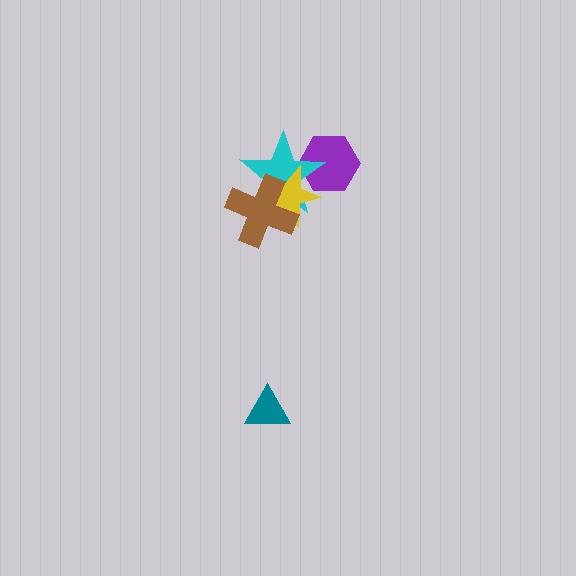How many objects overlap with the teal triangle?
0 objects overlap with the teal triangle.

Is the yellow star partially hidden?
Yes, it is partially covered by another shape.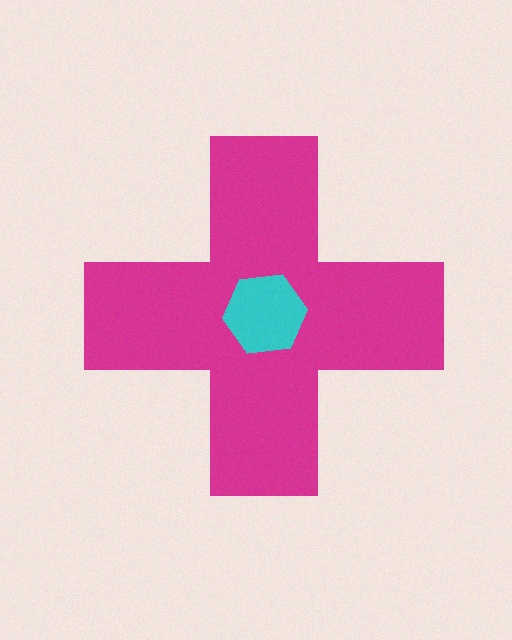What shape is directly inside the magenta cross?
The cyan hexagon.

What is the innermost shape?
The cyan hexagon.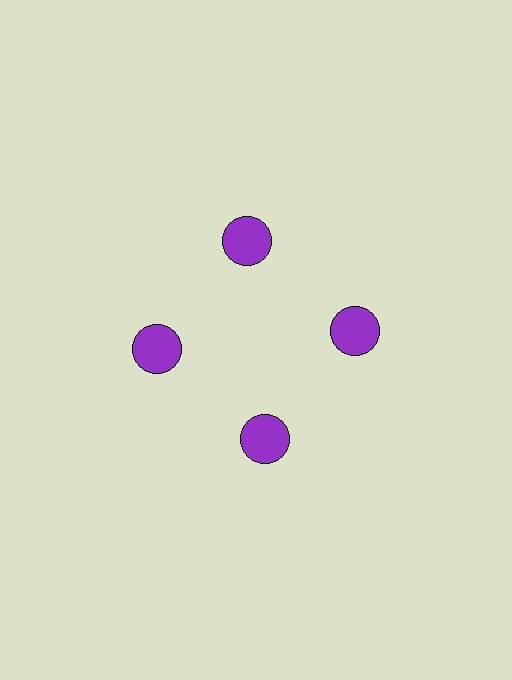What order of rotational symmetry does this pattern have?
This pattern has 4-fold rotational symmetry.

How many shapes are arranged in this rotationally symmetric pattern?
There are 4 shapes, arranged in 4 groups of 1.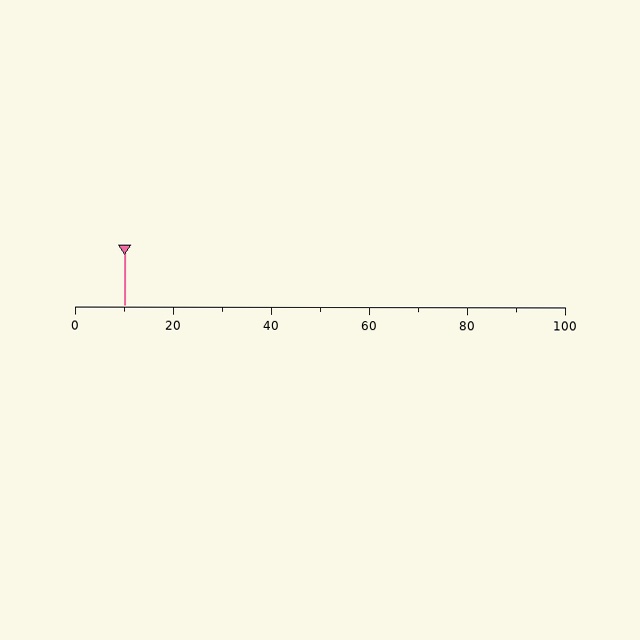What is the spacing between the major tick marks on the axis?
The major ticks are spaced 20 apart.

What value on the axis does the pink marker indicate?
The marker indicates approximately 10.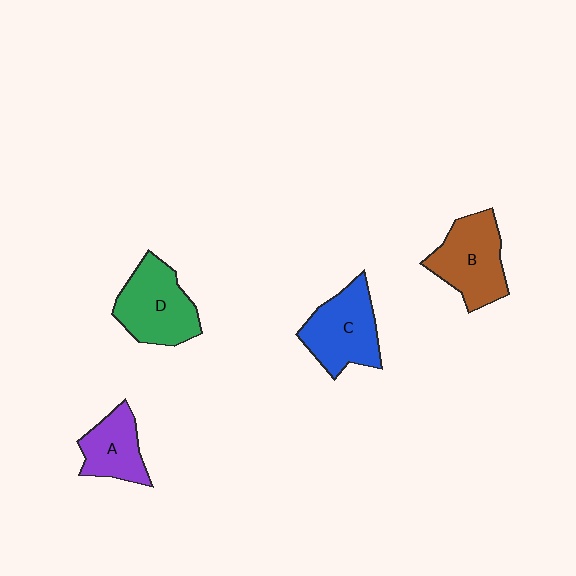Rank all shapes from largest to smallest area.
From largest to smallest: D (green), B (brown), C (blue), A (purple).